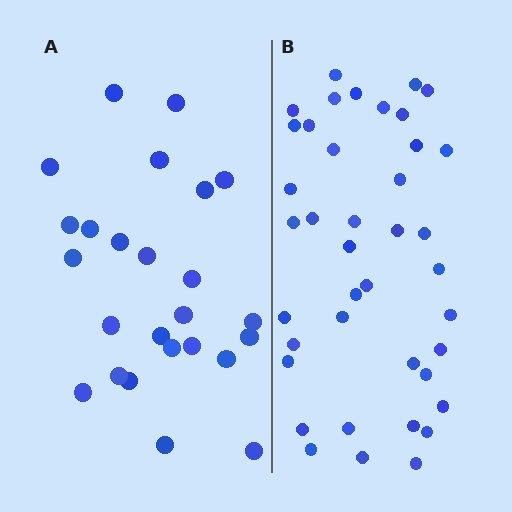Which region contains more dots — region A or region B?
Region B (the right region) has more dots.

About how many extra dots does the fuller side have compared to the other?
Region B has approximately 15 more dots than region A.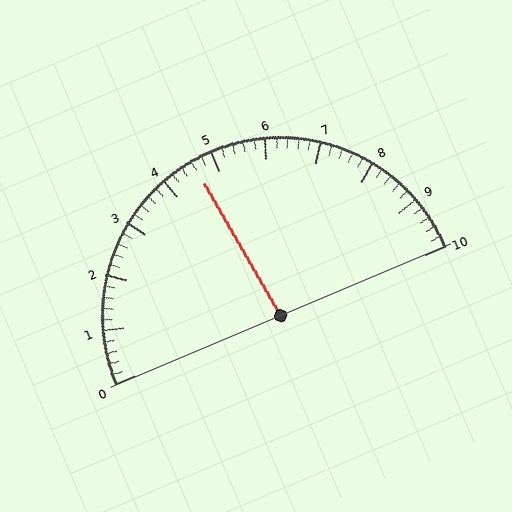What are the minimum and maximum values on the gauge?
The gauge ranges from 0 to 10.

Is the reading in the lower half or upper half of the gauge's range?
The reading is in the lower half of the range (0 to 10).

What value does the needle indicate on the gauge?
The needle indicates approximately 4.6.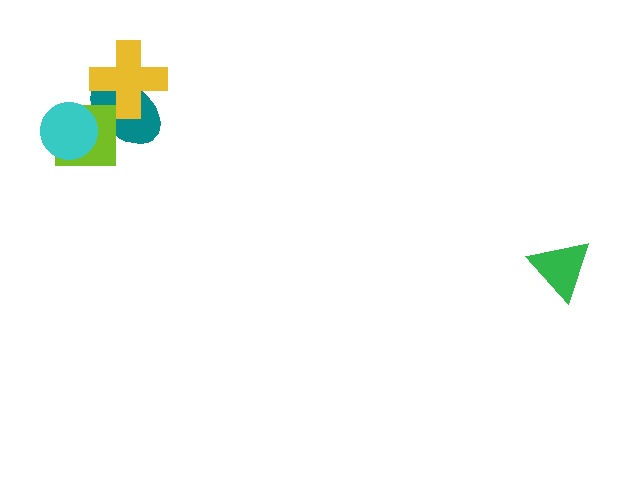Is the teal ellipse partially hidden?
Yes, it is partially covered by another shape.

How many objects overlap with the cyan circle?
2 objects overlap with the cyan circle.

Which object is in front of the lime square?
The cyan circle is in front of the lime square.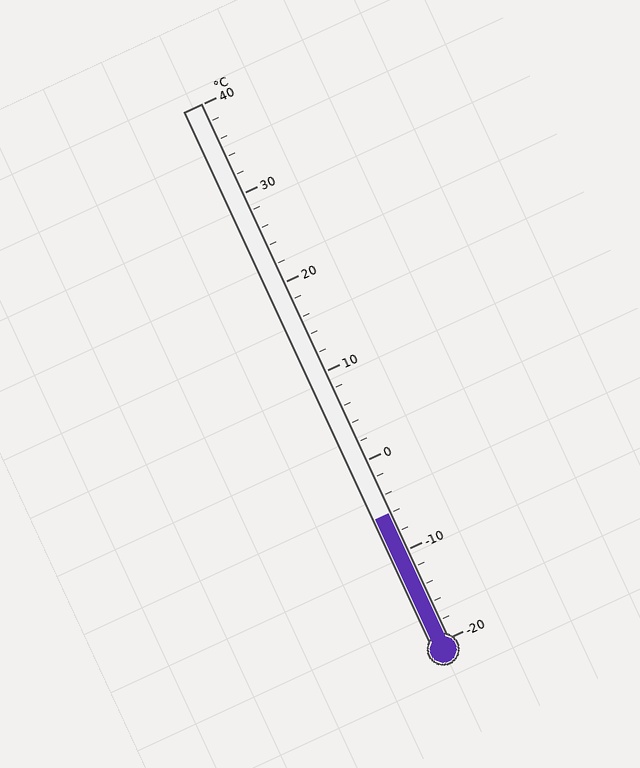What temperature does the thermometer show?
The thermometer shows approximately -6°C.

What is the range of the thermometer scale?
The thermometer scale ranges from -20°C to 40°C.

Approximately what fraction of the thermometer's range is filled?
The thermometer is filled to approximately 25% of its range.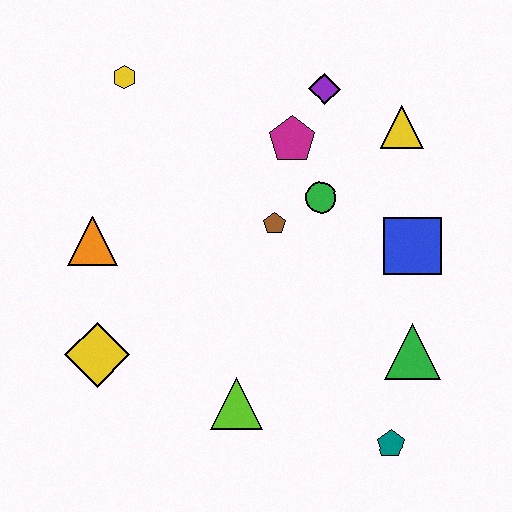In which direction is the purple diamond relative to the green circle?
The purple diamond is above the green circle.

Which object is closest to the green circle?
The brown pentagon is closest to the green circle.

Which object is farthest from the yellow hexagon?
The teal pentagon is farthest from the yellow hexagon.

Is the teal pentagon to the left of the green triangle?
Yes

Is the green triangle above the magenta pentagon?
No